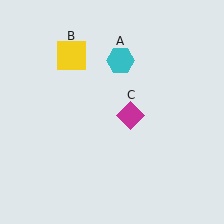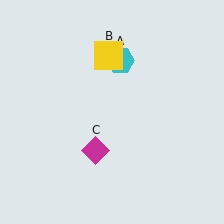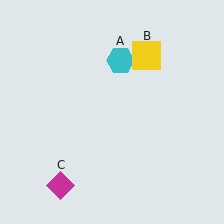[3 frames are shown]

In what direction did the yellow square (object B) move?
The yellow square (object B) moved right.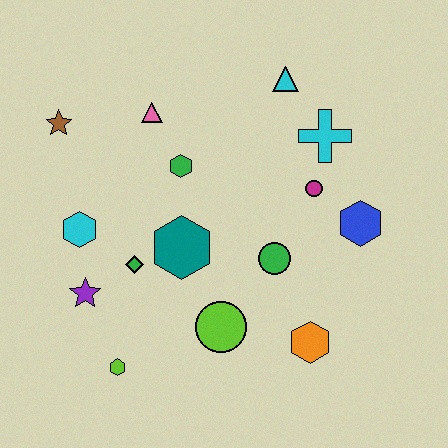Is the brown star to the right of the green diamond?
No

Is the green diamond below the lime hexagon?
No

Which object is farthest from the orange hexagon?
The brown star is farthest from the orange hexagon.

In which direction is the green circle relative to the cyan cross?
The green circle is below the cyan cross.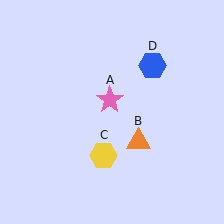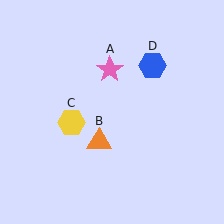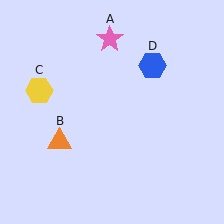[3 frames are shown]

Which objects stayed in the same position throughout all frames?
Blue hexagon (object D) remained stationary.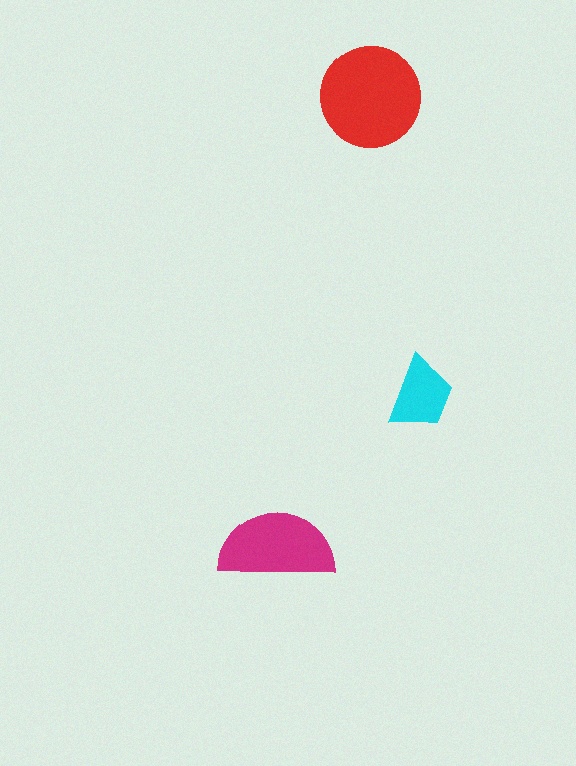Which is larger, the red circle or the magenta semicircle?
The red circle.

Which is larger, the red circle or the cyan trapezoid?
The red circle.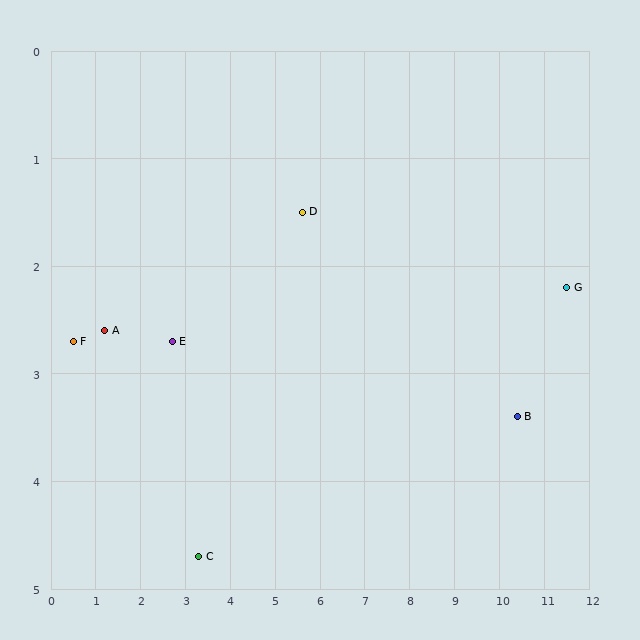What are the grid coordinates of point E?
Point E is at approximately (2.7, 2.7).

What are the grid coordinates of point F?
Point F is at approximately (0.5, 2.7).